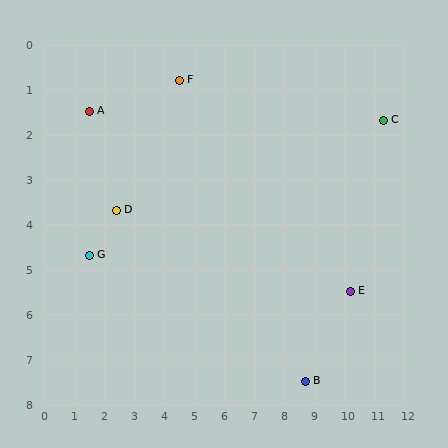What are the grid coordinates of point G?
Point G is at approximately (1.5, 4.7).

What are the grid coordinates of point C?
Point C is at approximately (11.3, 1.7).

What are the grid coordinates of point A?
Point A is at approximately (1.5, 1.5).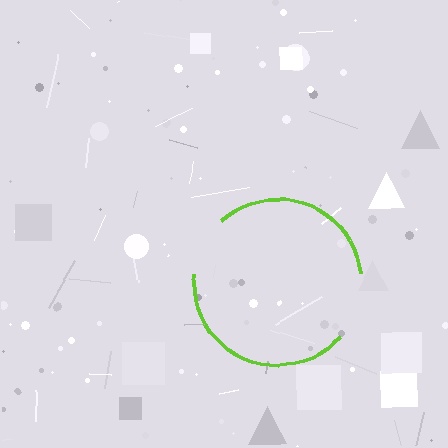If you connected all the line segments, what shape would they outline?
They would outline a circle.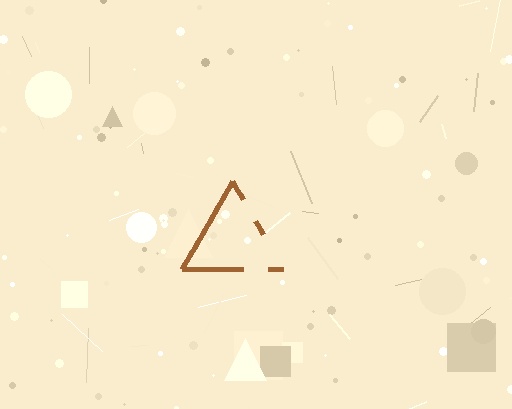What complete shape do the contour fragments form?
The contour fragments form a triangle.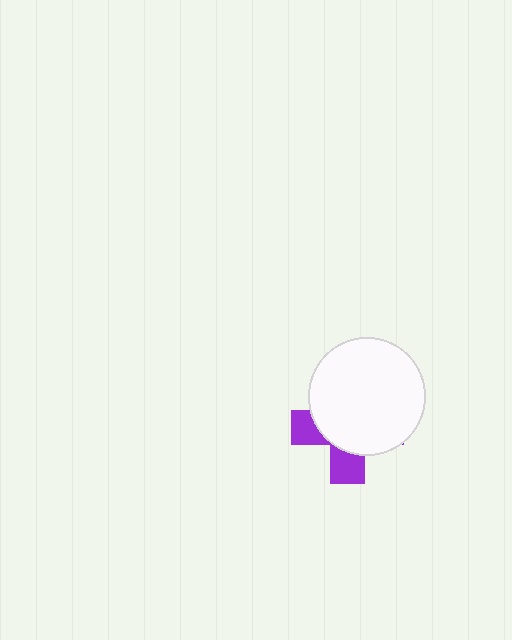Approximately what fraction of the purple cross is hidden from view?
Roughly 69% of the purple cross is hidden behind the white circle.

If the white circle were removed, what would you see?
You would see the complete purple cross.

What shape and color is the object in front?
The object in front is a white circle.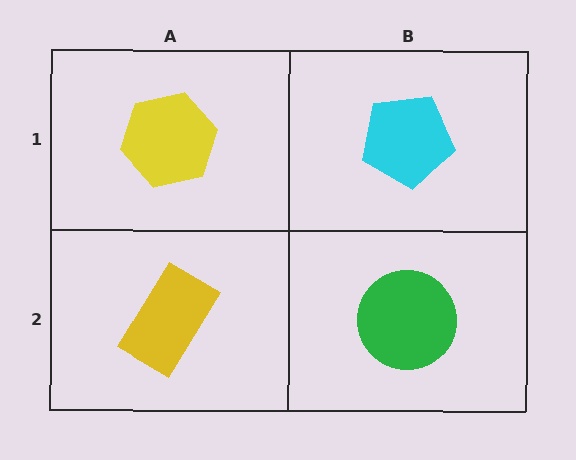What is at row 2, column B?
A green circle.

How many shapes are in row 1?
2 shapes.